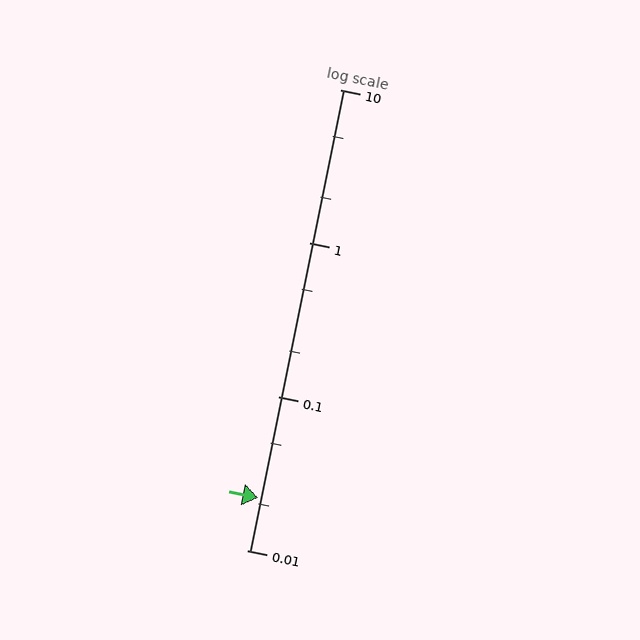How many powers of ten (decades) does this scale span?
The scale spans 3 decades, from 0.01 to 10.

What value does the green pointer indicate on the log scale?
The pointer indicates approximately 0.022.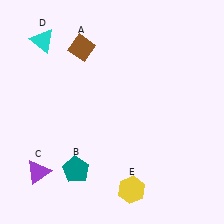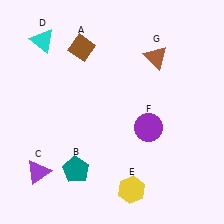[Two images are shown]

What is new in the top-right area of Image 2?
A brown triangle (G) was added in the top-right area of Image 2.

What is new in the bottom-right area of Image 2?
A purple circle (F) was added in the bottom-right area of Image 2.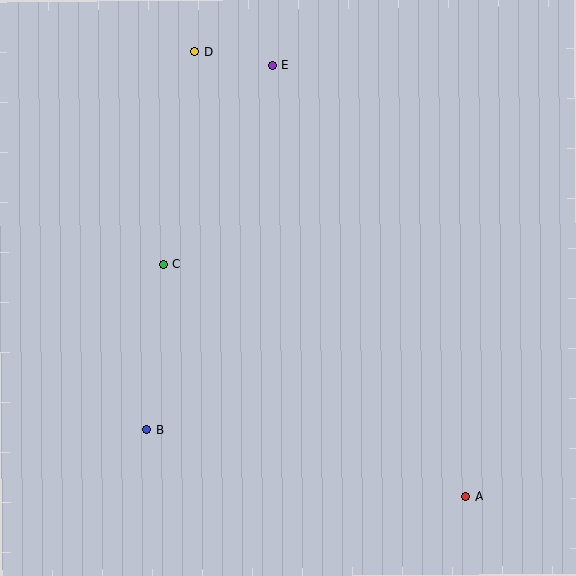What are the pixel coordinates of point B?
Point B is at (147, 430).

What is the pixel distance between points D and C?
The distance between D and C is 215 pixels.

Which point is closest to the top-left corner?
Point D is closest to the top-left corner.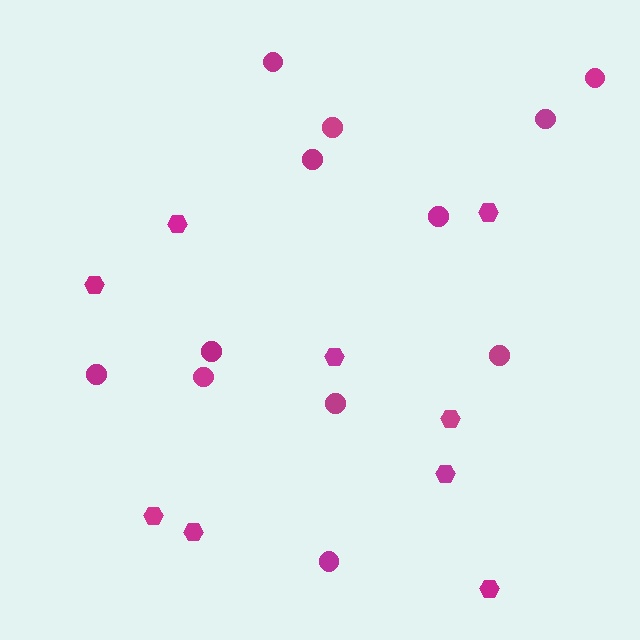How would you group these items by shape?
There are 2 groups: one group of circles (12) and one group of hexagons (9).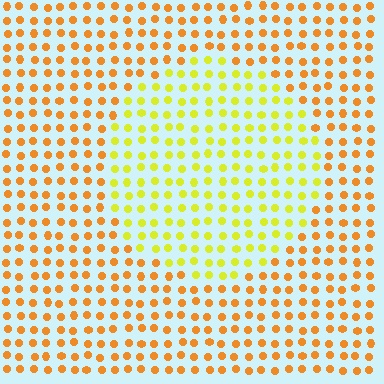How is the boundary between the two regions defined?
The boundary is defined purely by a slight shift in hue (about 36 degrees). Spacing, size, and orientation are identical on both sides.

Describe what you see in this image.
The image is filled with small orange elements in a uniform arrangement. A circle-shaped region is visible where the elements are tinted to a slightly different hue, forming a subtle color boundary.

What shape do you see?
I see a circle.